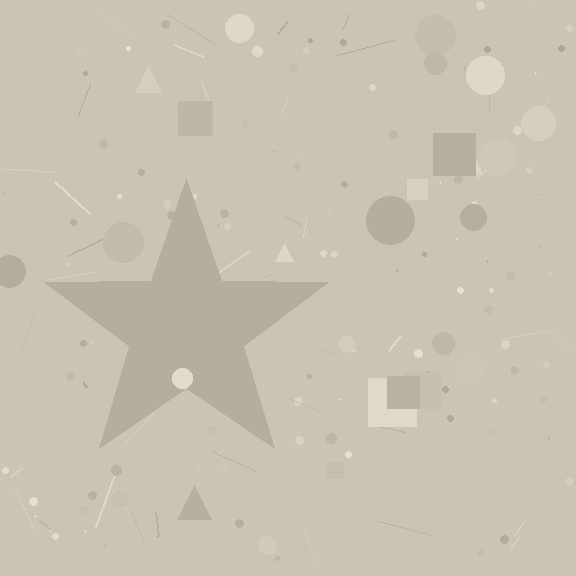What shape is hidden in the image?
A star is hidden in the image.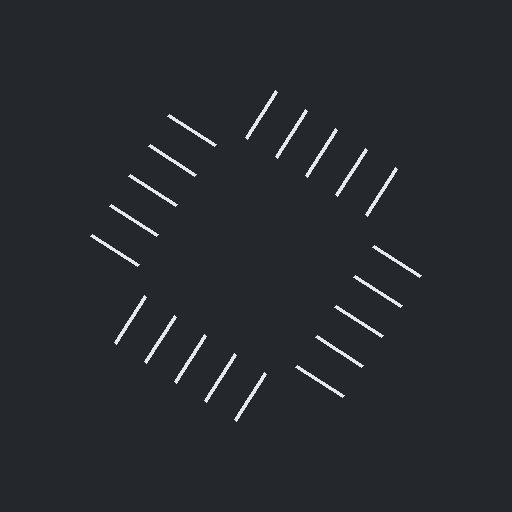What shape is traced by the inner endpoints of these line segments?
An illusory square — the line segments terminate on its edges but no continuous stroke is drawn.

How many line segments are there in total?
20 — 5 along each of the 4 edges.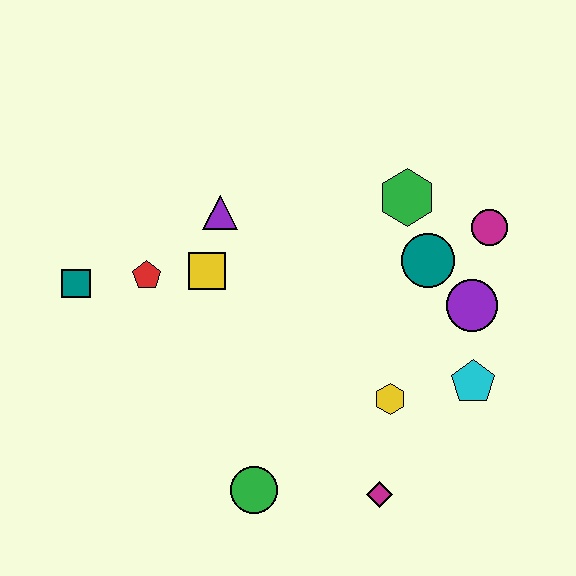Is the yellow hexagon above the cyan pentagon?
No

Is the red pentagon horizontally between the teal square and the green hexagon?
Yes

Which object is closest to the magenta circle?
The teal circle is closest to the magenta circle.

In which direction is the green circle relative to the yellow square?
The green circle is below the yellow square.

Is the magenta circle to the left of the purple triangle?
No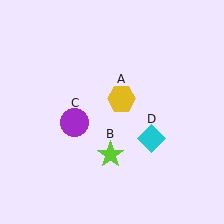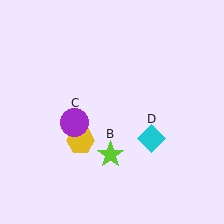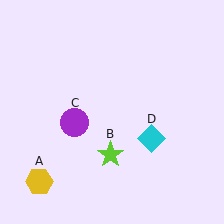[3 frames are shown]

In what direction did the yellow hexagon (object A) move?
The yellow hexagon (object A) moved down and to the left.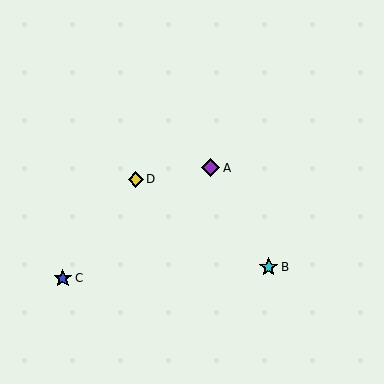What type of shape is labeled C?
Shape C is a blue star.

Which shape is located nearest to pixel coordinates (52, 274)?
The blue star (labeled C) at (63, 278) is nearest to that location.